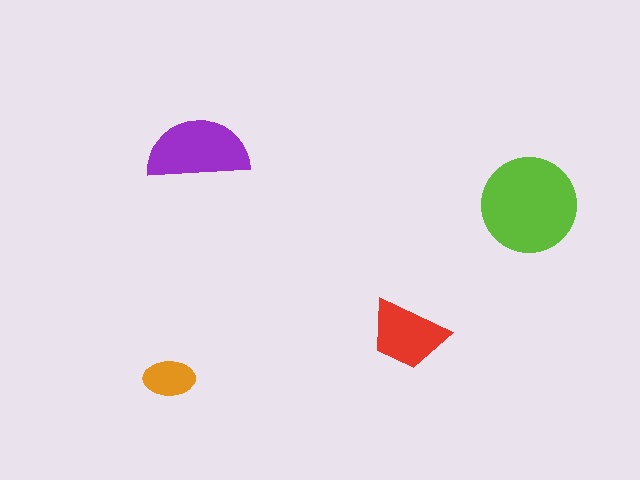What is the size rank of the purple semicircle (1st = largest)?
2nd.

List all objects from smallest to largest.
The orange ellipse, the red trapezoid, the purple semicircle, the lime circle.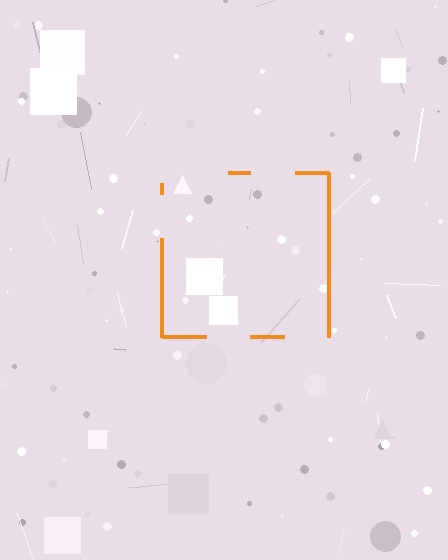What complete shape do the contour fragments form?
The contour fragments form a square.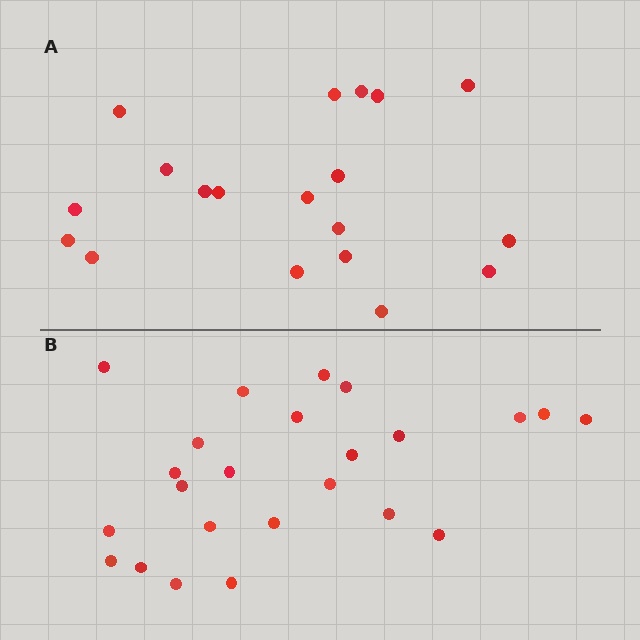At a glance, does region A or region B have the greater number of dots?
Region B (the bottom region) has more dots.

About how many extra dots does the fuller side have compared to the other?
Region B has about 5 more dots than region A.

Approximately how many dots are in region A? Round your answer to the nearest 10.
About 20 dots. (The exact count is 19, which rounds to 20.)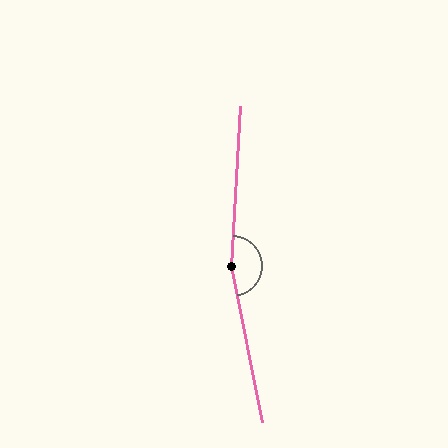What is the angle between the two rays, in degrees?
Approximately 166 degrees.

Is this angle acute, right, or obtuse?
It is obtuse.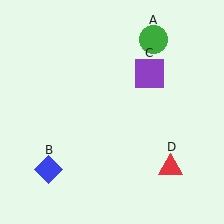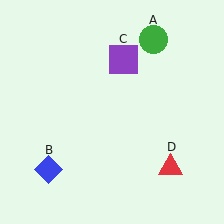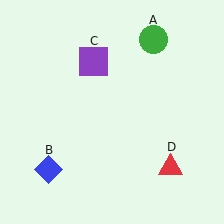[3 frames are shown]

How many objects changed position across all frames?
1 object changed position: purple square (object C).